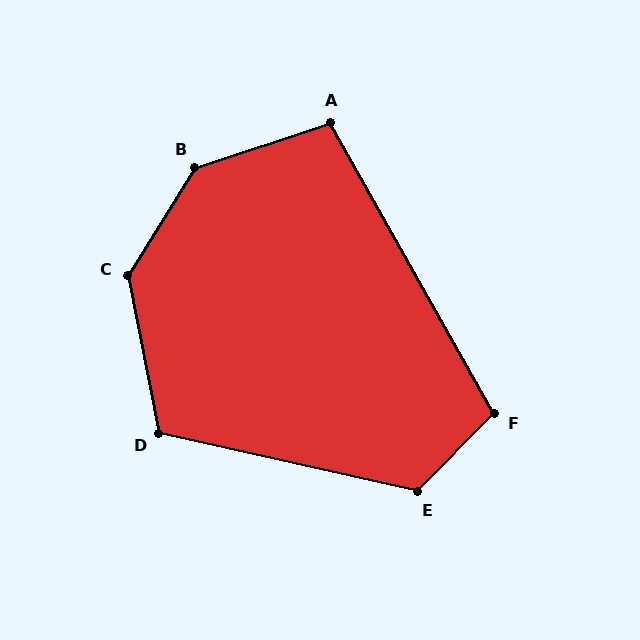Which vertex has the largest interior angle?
B, at approximately 140 degrees.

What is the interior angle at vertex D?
Approximately 114 degrees (obtuse).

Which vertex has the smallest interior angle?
A, at approximately 101 degrees.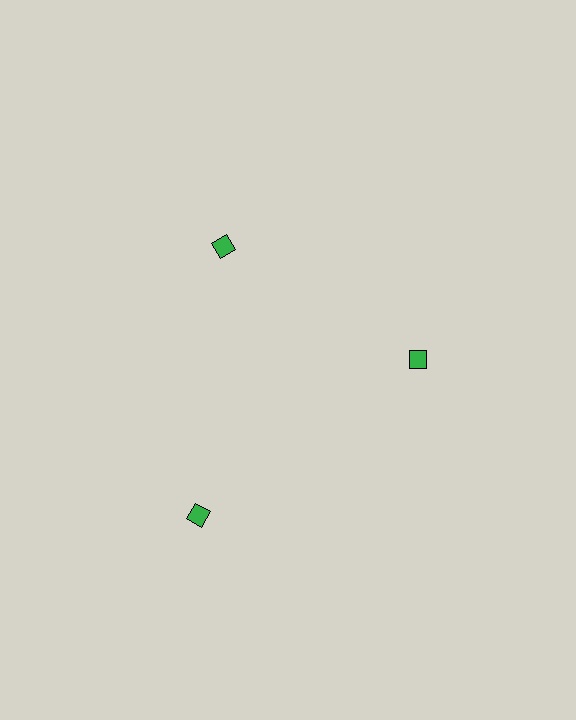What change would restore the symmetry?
The symmetry would be restored by moving it inward, back onto the ring so that all 3 diamonds sit at equal angles and equal distance from the center.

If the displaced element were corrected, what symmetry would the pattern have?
It would have 3-fold rotational symmetry — the pattern would map onto itself every 120 degrees.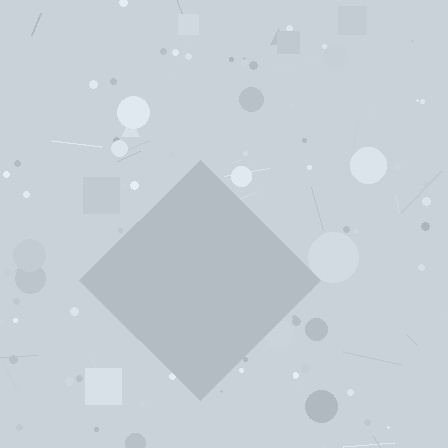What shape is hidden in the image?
A diamond is hidden in the image.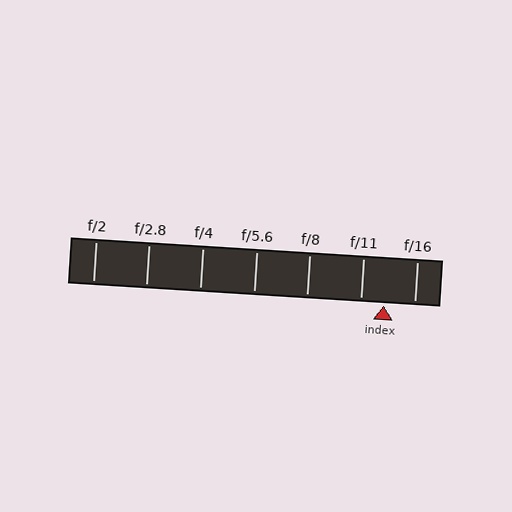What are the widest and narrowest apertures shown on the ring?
The widest aperture shown is f/2 and the narrowest is f/16.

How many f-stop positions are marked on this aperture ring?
There are 7 f-stop positions marked.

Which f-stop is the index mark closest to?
The index mark is closest to f/11.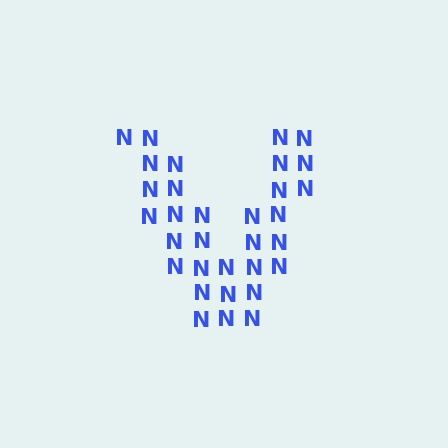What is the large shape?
The large shape is the letter V.